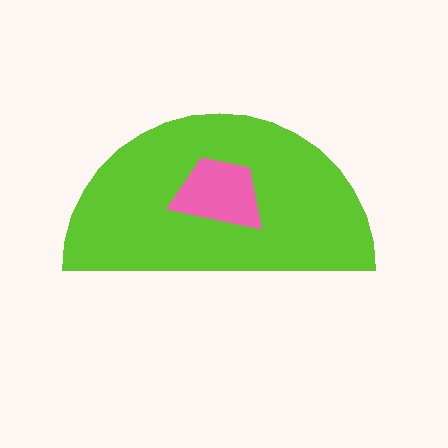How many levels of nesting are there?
2.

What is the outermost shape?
The lime semicircle.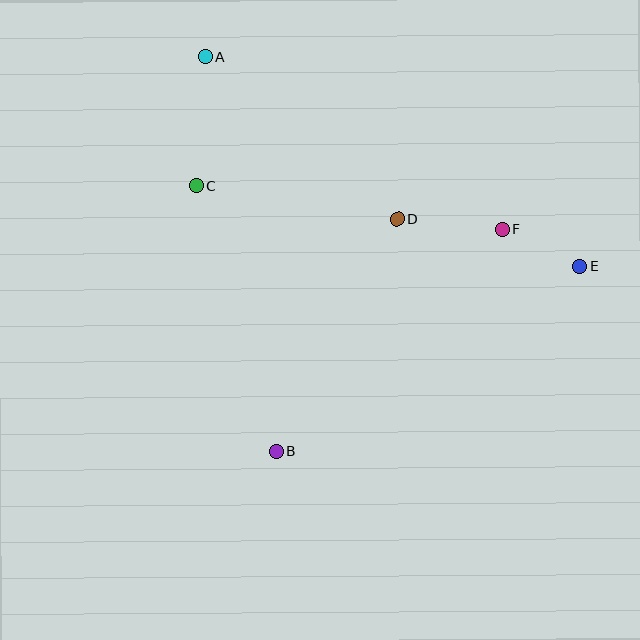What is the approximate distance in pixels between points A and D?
The distance between A and D is approximately 251 pixels.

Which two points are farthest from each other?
Points A and E are farthest from each other.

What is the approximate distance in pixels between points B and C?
The distance between B and C is approximately 277 pixels.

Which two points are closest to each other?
Points E and F are closest to each other.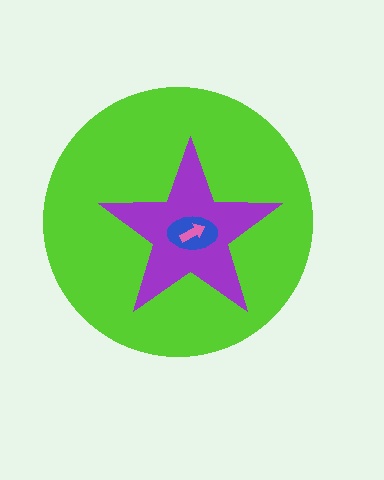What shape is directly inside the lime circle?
The purple star.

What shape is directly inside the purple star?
The blue ellipse.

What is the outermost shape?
The lime circle.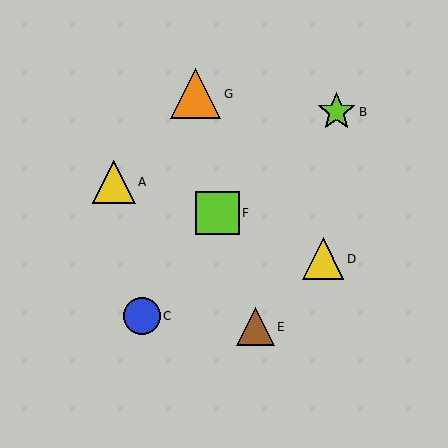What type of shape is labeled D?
Shape D is a yellow triangle.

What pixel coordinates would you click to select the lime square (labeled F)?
Click at (218, 213) to select the lime square F.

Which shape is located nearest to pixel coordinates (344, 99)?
The lime star (labeled B) at (336, 112) is nearest to that location.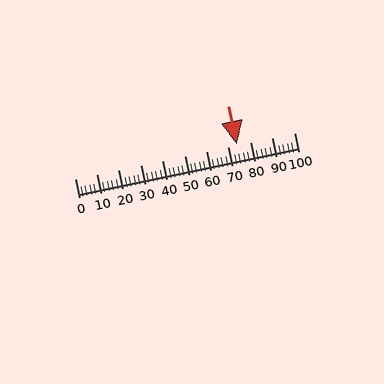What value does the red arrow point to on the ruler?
The red arrow points to approximately 74.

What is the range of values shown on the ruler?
The ruler shows values from 0 to 100.